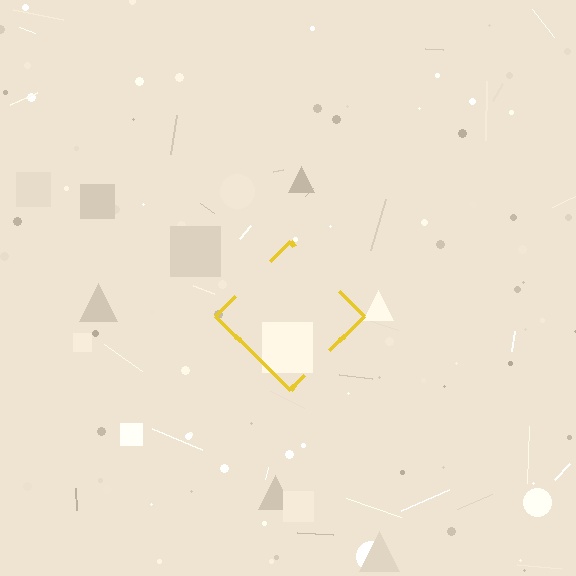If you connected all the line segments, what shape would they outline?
They would outline a diamond.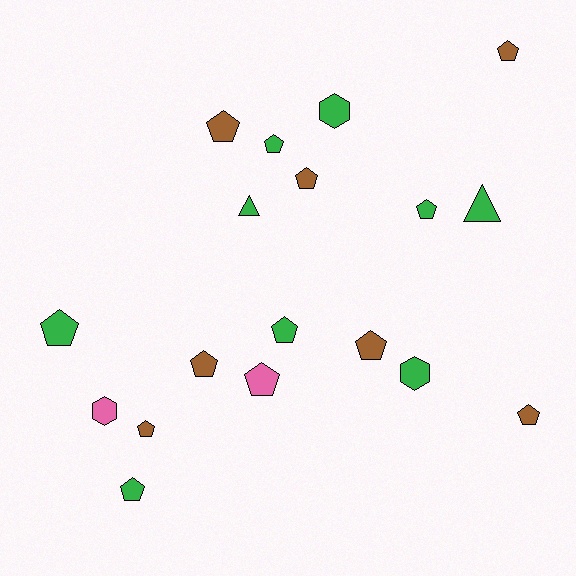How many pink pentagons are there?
There is 1 pink pentagon.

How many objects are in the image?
There are 18 objects.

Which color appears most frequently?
Green, with 9 objects.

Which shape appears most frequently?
Pentagon, with 13 objects.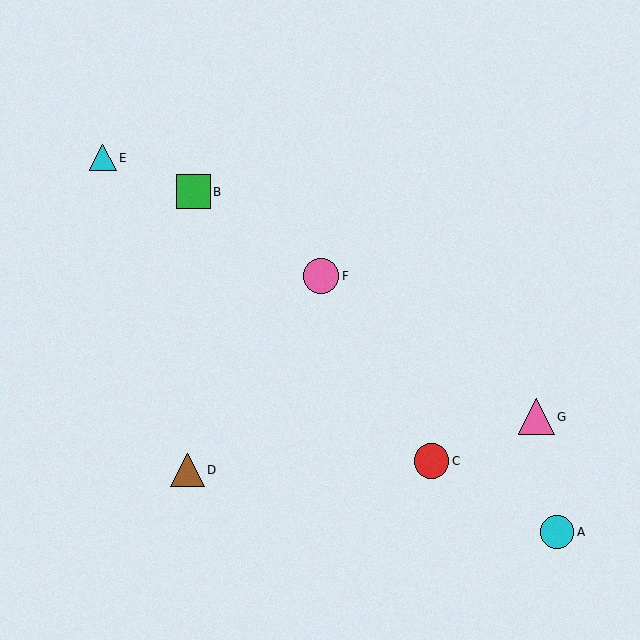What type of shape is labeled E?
Shape E is a cyan triangle.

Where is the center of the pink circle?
The center of the pink circle is at (321, 276).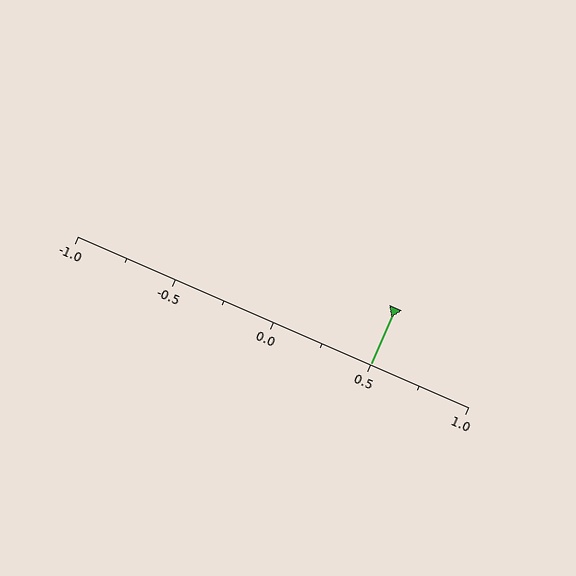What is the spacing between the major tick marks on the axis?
The major ticks are spaced 0.5 apart.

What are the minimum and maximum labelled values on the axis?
The axis runs from -1.0 to 1.0.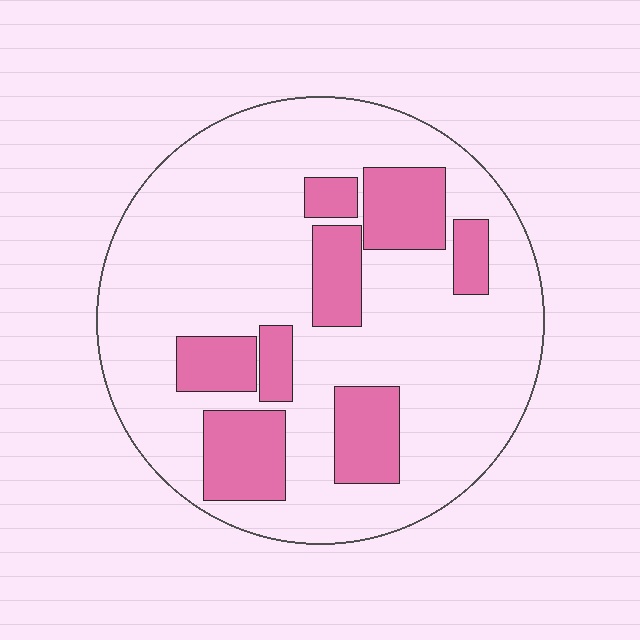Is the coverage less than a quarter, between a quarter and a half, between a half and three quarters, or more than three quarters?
Less than a quarter.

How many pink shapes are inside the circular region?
8.